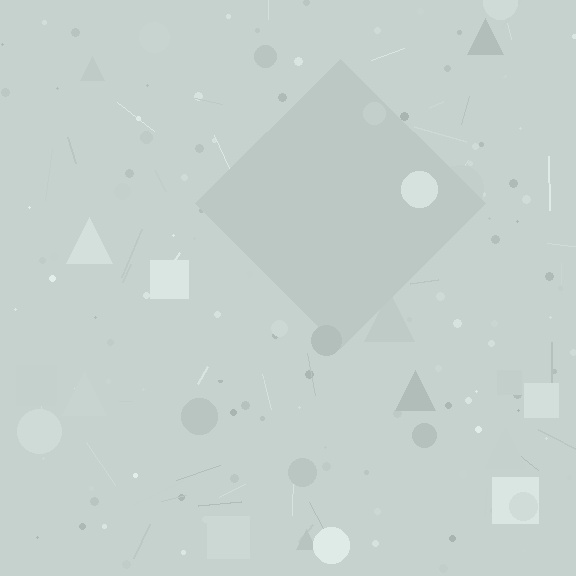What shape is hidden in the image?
A diamond is hidden in the image.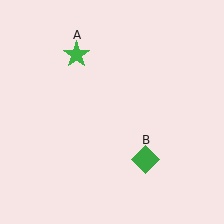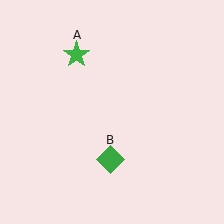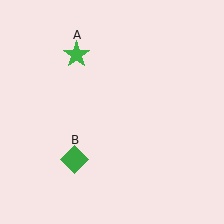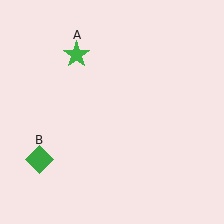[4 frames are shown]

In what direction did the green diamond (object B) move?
The green diamond (object B) moved left.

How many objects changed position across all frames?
1 object changed position: green diamond (object B).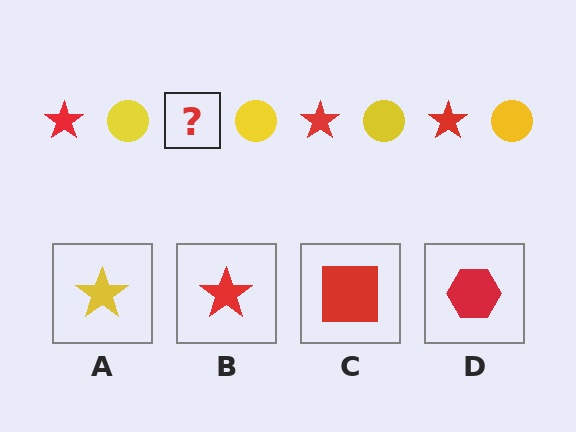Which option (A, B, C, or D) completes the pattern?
B.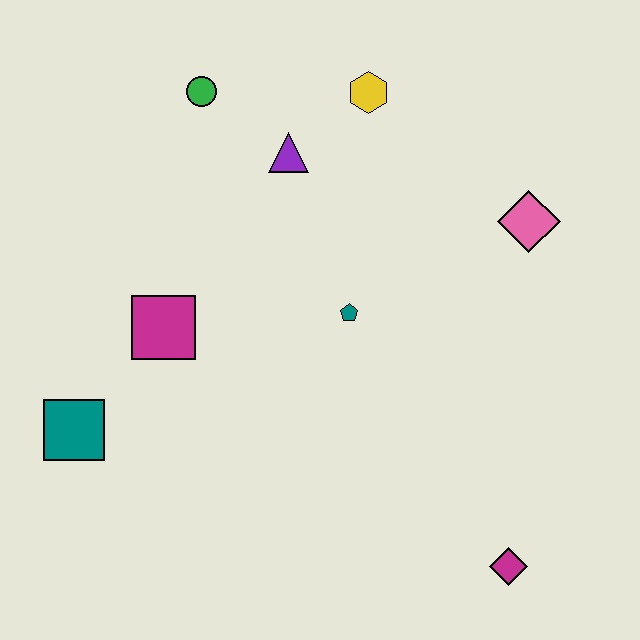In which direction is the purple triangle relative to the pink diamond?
The purple triangle is to the left of the pink diamond.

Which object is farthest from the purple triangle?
The magenta diamond is farthest from the purple triangle.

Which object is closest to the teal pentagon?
The purple triangle is closest to the teal pentagon.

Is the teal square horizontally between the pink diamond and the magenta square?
No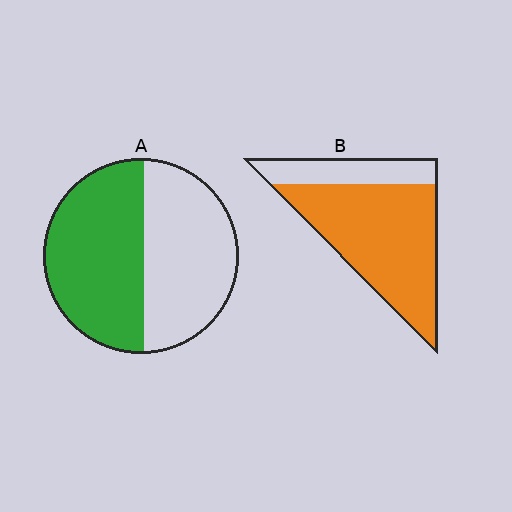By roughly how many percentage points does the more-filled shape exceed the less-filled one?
By roughly 25 percentage points (B over A).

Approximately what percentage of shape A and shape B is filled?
A is approximately 50% and B is approximately 75%.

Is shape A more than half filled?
Roughly half.